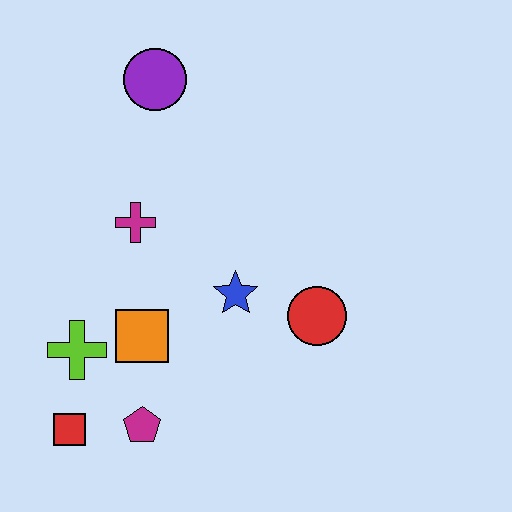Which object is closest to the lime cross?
The orange square is closest to the lime cross.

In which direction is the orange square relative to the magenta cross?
The orange square is below the magenta cross.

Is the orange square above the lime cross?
Yes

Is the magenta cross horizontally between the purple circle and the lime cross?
Yes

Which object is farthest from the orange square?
The purple circle is farthest from the orange square.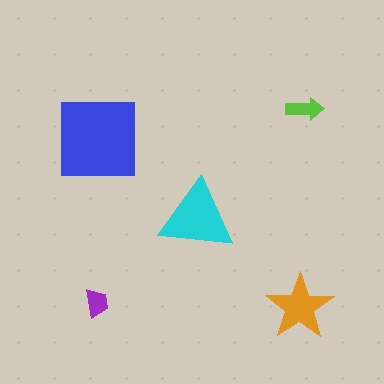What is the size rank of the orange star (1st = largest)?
3rd.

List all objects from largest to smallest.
The blue square, the cyan triangle, the orange star, the lime arrow, the purple trapezoid.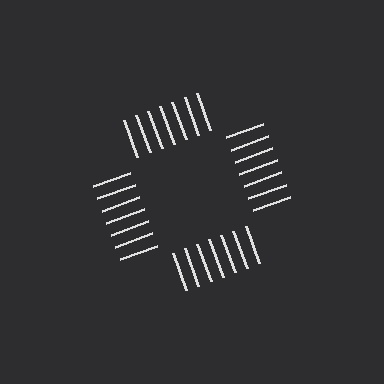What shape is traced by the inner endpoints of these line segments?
An illusory square — the line segments terminate on its edges but no continuous stroke is drawn.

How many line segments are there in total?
28 — 7 along each of the 4 edges.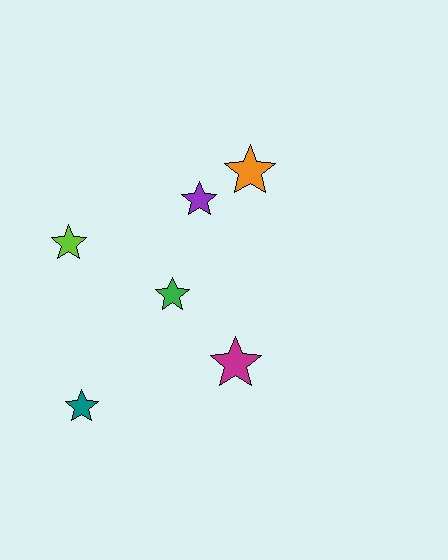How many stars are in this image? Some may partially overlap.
There are 6 stars.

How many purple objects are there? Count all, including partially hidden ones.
There is 1 purple object.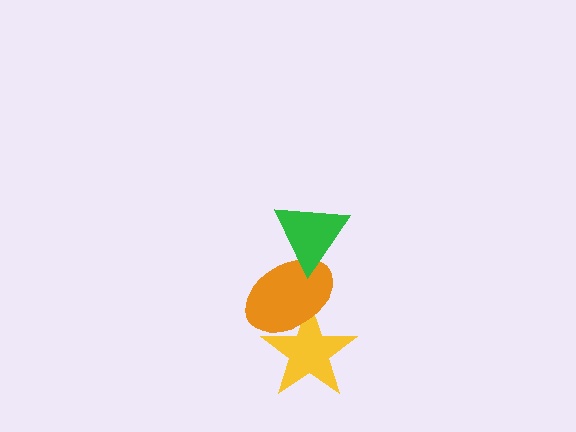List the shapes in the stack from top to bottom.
From top to bottom: the green triangle, the orange ellipse, the yellow star.